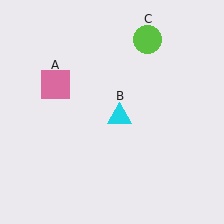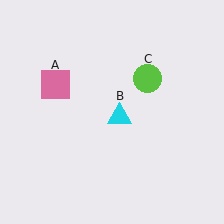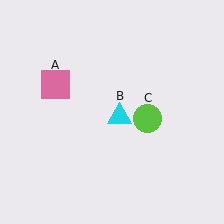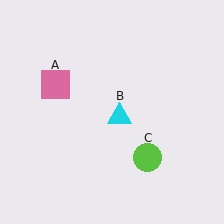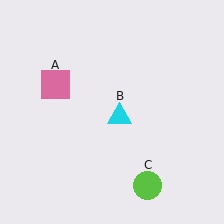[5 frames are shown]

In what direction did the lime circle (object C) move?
The lime circle (object C) moved down.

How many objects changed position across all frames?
1 object changed position: lime circle (object C).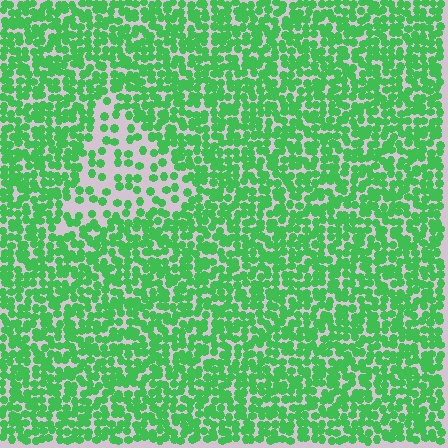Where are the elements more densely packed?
The elements are more densely packed outside the triangle boundary.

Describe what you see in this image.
The image contains small green elements arranged at two different densities. A triangle-shaped region is visible where the elements are less densely packed than the surrounding area.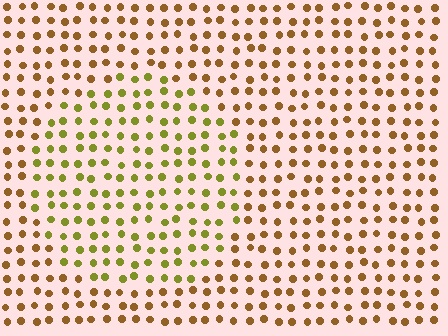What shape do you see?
I see a circle.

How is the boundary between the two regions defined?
The boundary is defined purely by a slight shift in hue (about 38 degrees). Spacing, size, and orientation are identical on both sides.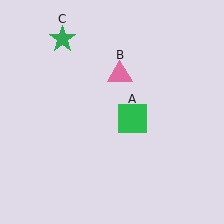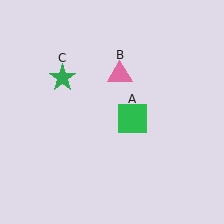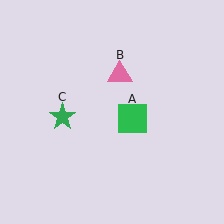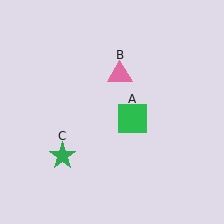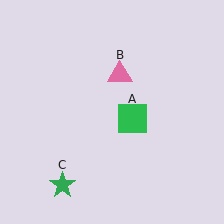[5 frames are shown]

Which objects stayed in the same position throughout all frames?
Green square (object A) and pink triangle (object B) remained stationary.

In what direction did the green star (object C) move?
The green star (object C) moved down.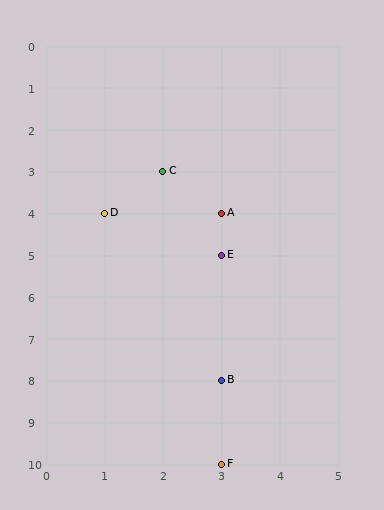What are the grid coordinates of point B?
Point B is at grid coordinates (3, 8).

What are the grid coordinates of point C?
Point C is at grid coordinates (2, 3).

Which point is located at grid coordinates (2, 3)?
Point C is at (2, 3).